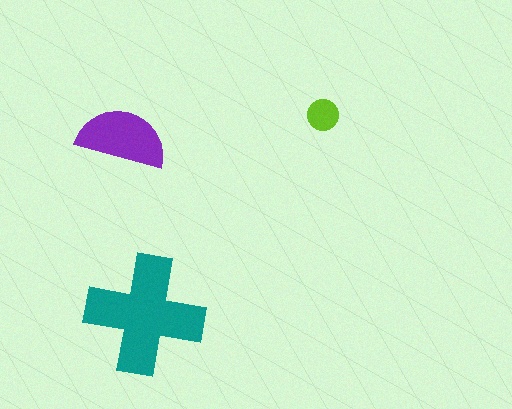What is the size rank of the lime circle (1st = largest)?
3rd.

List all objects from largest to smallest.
The teal cross, the purple semicircle, the lime circle.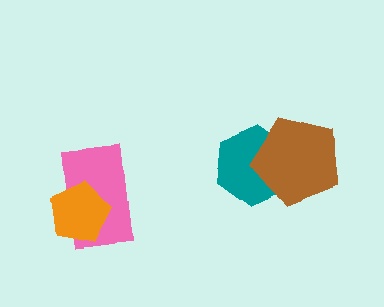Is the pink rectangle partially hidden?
Yes, it is partially covered by another shape.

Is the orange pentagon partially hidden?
No, no other shape covers it.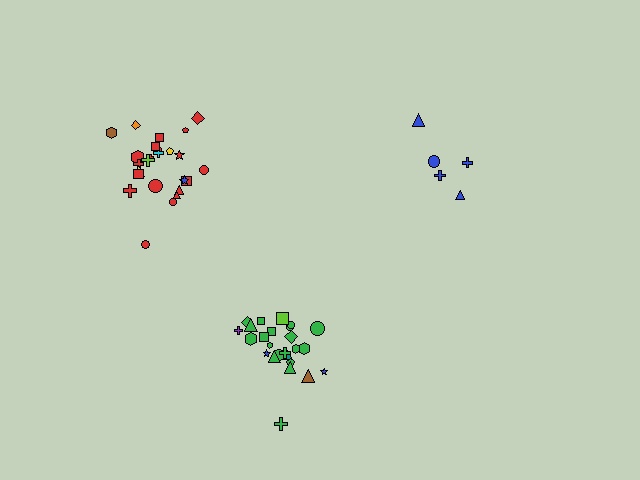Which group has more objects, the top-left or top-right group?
The top-left group.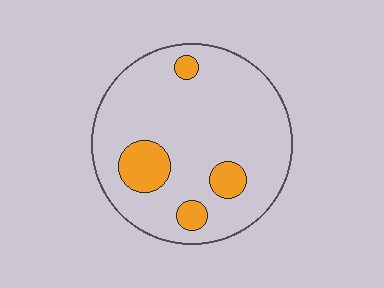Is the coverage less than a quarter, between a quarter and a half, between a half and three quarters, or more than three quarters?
Less than a quarter.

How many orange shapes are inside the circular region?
4.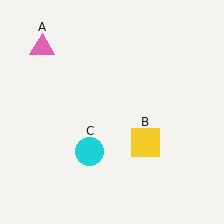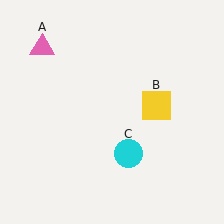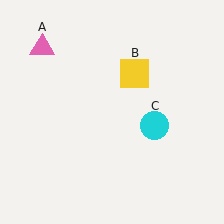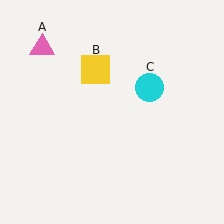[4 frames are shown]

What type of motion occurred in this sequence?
The yellow square (object B), cyan circle (object C) rotated counterclockwise around the center of the scene.